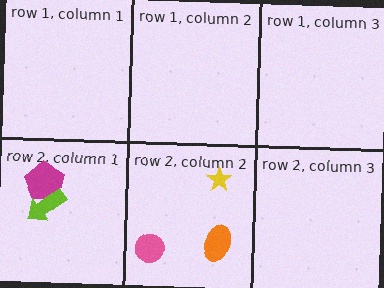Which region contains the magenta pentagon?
The row 2, column 1 region.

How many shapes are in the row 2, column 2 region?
3.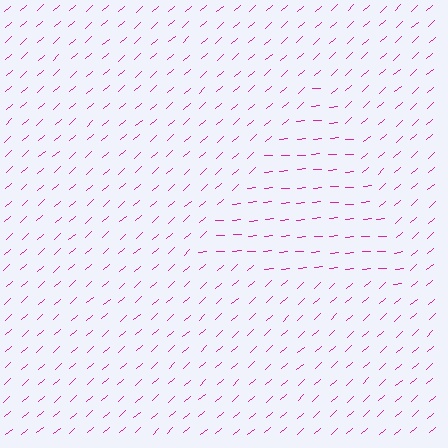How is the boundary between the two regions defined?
The boundary is defined purely by a change in line orientation (approximately 37 degrees difference). All lines are the same color and thickness.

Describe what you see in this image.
The image is filled with small magenta line segments. A triangle region in the image has lines oriented differently from the surrounding lines, creating a visible texture boundary.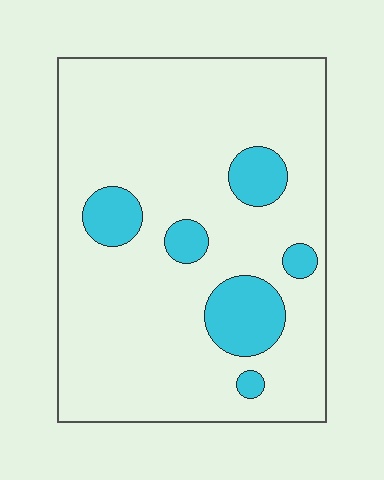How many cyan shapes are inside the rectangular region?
6.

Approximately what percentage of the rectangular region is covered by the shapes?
Approximately 15%.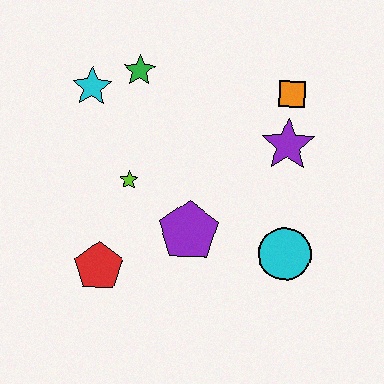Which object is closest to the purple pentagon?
The lime star is closest to the purple pentagon.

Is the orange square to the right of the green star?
Yes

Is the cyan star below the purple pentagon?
No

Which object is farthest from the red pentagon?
The orange square is farthest from the red pentagon.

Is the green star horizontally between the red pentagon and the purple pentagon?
Yes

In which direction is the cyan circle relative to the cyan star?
The cyan circle is to the right of the cyan star.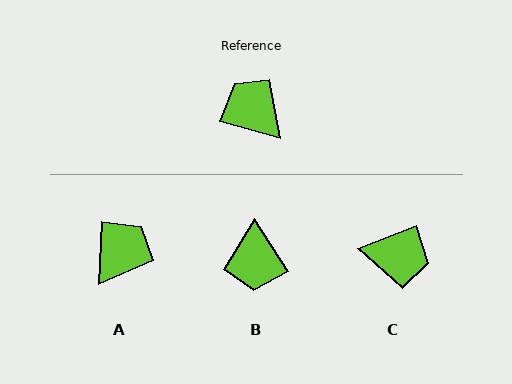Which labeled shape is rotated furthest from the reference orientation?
C, about 142 degrees away.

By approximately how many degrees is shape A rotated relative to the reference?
Approximately 77 degrees clockwise.